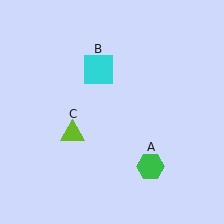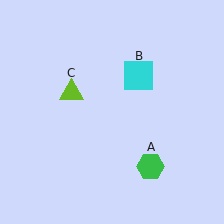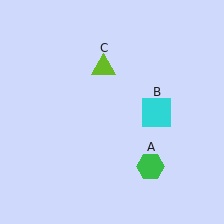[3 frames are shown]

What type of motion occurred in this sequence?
The cyan square (object B), lime triangle (object C) rotated clockwise around the center of the scene.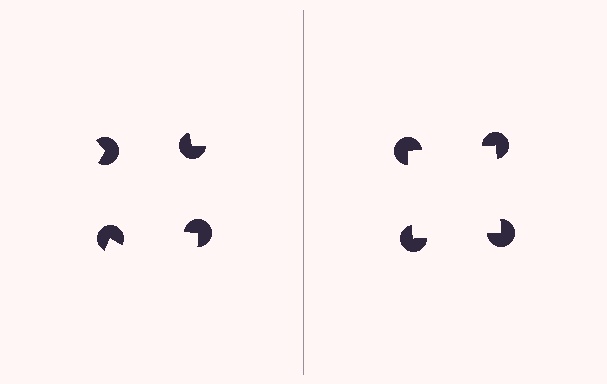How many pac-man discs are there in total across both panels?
8 — 4 on each side.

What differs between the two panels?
The pac-man discs are positioned identically on both sides; only the wedge orientations differ. On the right they align to a square; on the left they are misaligned.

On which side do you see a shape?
An illusory square appears on the right side. On the left side the wedge cuts are rotated, so no coherent shape forms.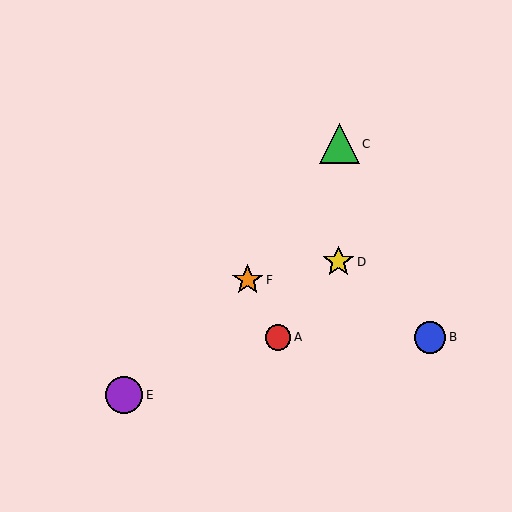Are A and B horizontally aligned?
Yes, both are at y≈337.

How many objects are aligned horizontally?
2 objects (A, B) are aligned horizontally.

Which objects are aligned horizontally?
Objects A, B are aligned horizontally.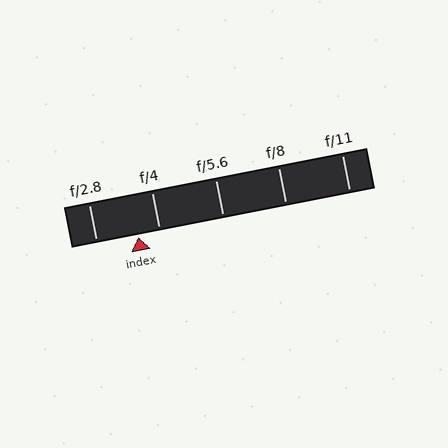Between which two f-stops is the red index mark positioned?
The index mark is between f/2.8 and f/4.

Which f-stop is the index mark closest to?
The index mark is closest to f/4.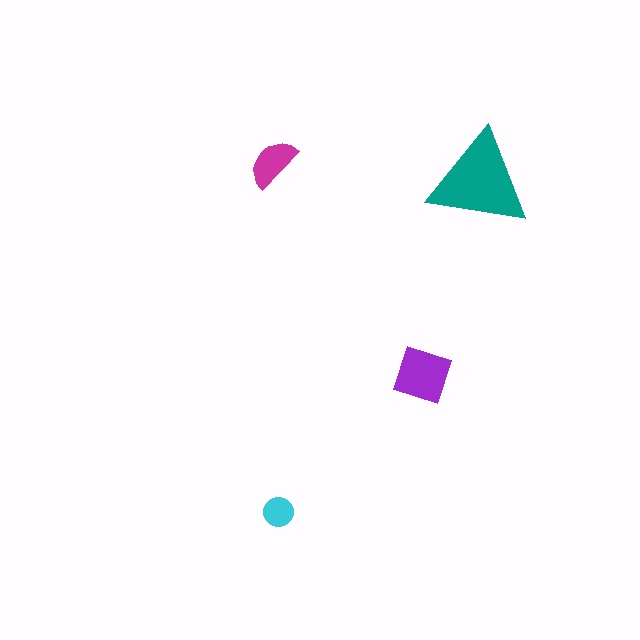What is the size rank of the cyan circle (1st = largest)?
4th.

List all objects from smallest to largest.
The cyan circle, the magenta semicircle, the purple diamond, the teal triangle.